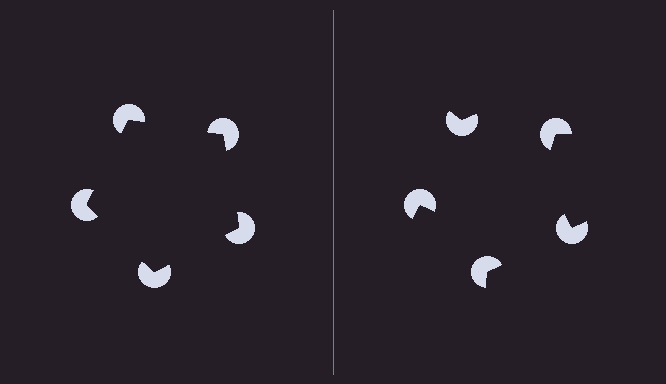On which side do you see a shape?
An illusory pentagon appears on the left side. On the right side the wedge cuts are rotated, so no coherent shape forms.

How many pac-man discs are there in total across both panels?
10 — 5 on each side.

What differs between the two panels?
The pac-man discs are positioned identically on both sides; only the wedge orientations differ. On the left they align to a pentagon; on the right they are misaligned.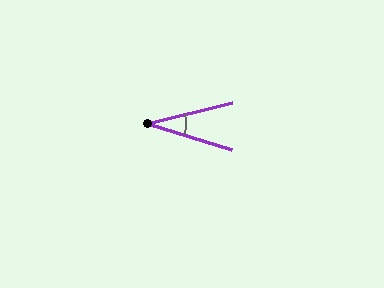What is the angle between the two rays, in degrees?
Approximately 31 degrees.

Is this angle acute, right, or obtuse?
It is acute.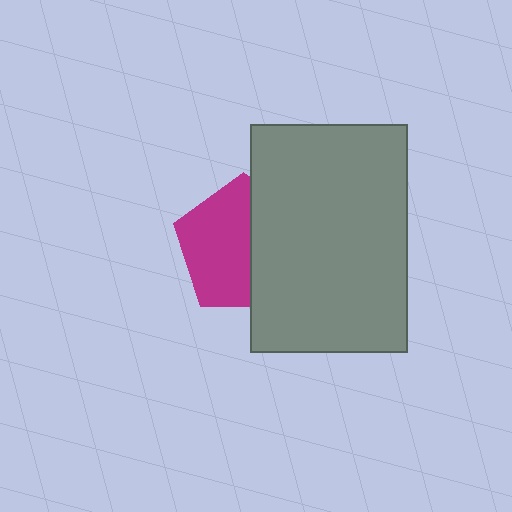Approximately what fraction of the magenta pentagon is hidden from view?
Roughly 44% of the magenta pentagon is hidden behind the gray rectangle.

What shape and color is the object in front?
The object in front is a gray rectangle.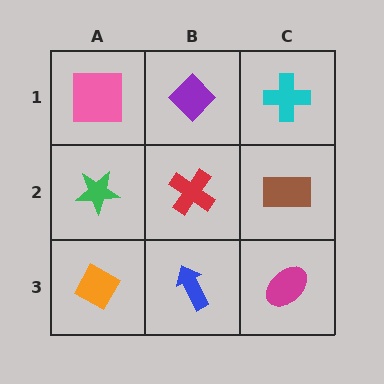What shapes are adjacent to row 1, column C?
A brown rectangle (row 2, column C), a purple diamond (row 1, column B).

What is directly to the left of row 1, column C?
A purple diamond.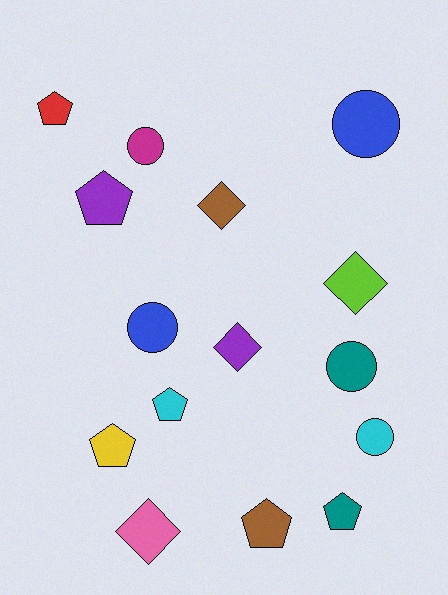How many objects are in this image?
There are 15 objects.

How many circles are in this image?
There are 5 circles.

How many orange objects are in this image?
There are no orange objects.